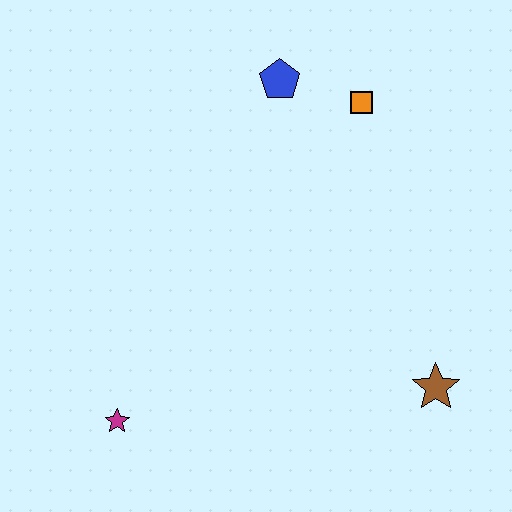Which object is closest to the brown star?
The orange square is closest to the brown star.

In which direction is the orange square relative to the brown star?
The orange square is above the brown star.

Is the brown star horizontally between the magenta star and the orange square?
No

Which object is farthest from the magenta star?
The orange square is farthest from the magenta star.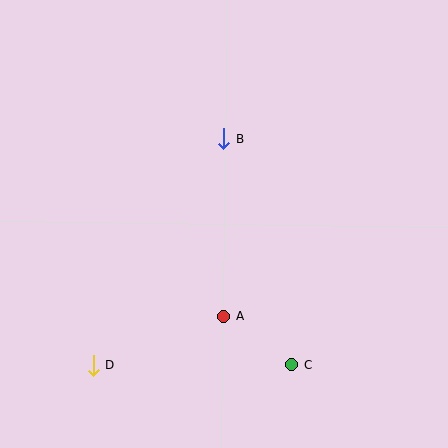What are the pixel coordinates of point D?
Point D is at (93, 366).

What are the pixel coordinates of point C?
Point C is at (292, 365).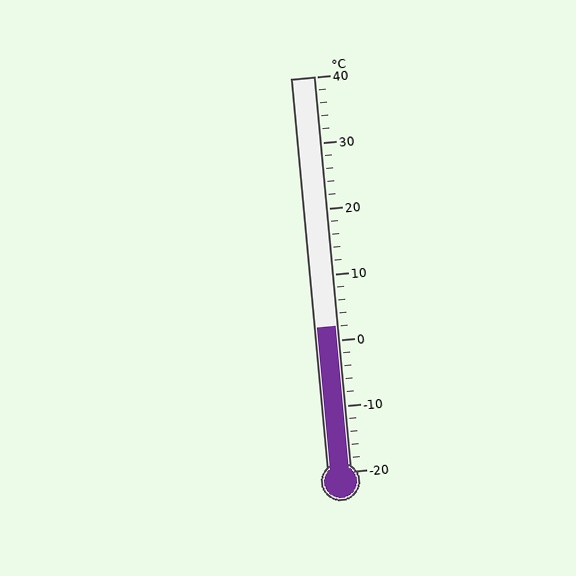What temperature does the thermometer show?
The thermometer shows approximately 2°C.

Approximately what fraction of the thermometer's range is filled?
The thermometer is filled to approximately 35% of its range.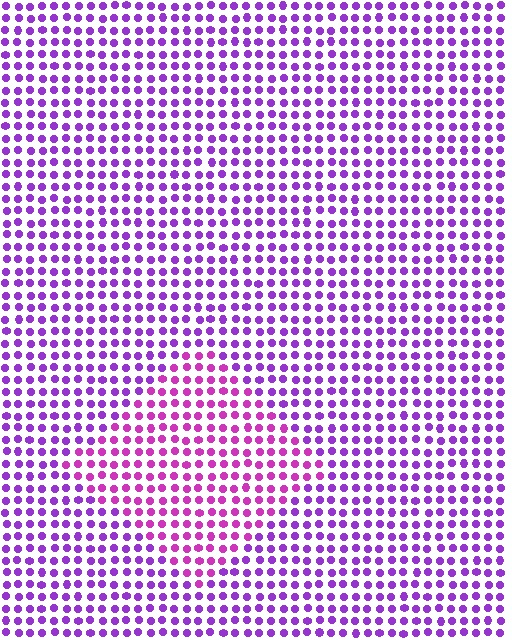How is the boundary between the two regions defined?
The boundary is defined purely by a slight shift in hue (about 29 degrees). Spacing, size, and orientation are identical on both sides.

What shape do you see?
I see a diamond.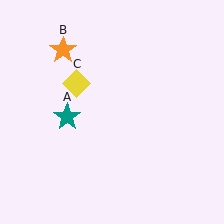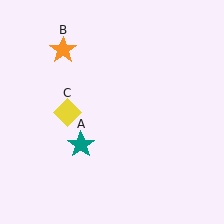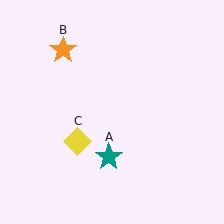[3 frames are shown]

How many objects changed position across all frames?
2 objects changed position: teal star (object A), yellow diamond (object C).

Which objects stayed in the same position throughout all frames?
Orange star (object B) remained stationary.